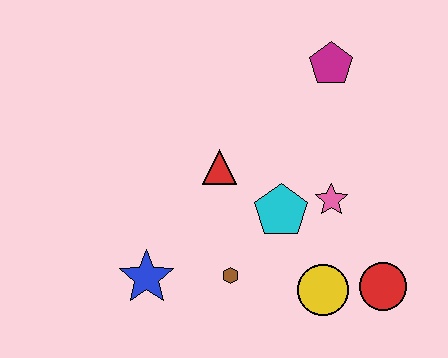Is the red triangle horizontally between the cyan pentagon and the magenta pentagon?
No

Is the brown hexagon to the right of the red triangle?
Yes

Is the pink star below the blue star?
No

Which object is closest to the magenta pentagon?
The pink star is closest to the magenta pentagon.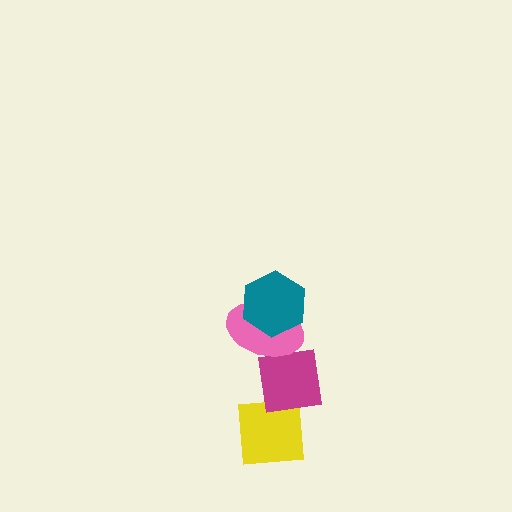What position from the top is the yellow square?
The yellow square is 4th from the top.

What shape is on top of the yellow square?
The magenta square is on top of the yellow square.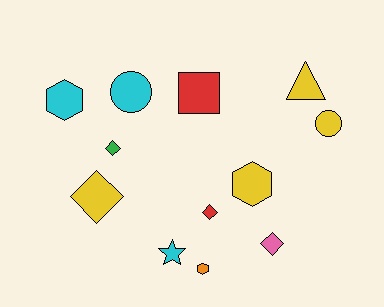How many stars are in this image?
There is 1 star.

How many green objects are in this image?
There is 1 green object.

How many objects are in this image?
There are 12 objects.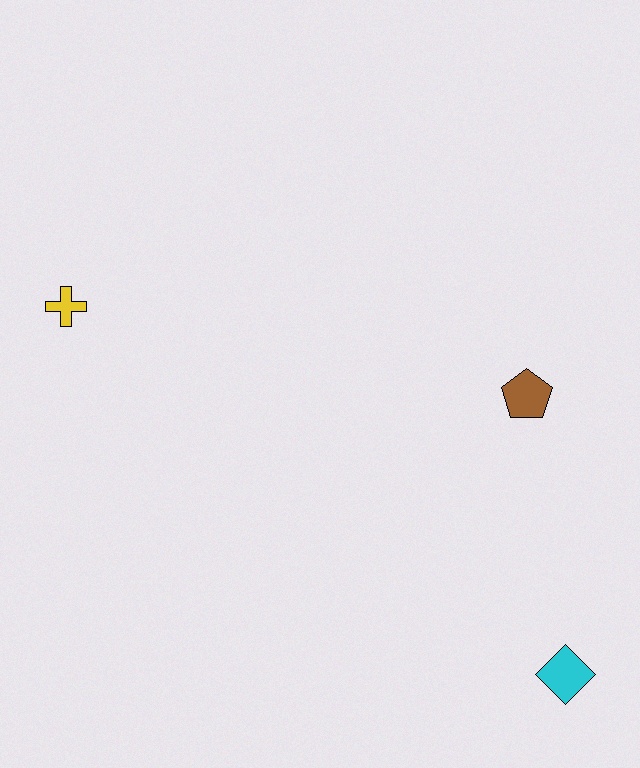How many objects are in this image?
There are 3 objects.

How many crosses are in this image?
There is 1 cross.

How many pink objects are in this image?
There are no pink objects.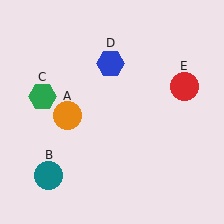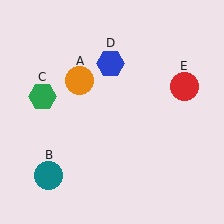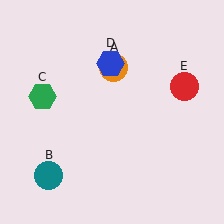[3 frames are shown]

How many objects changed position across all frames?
1 object changed position: orange circle (object A).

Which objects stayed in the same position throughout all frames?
Teal circle (object B) and green hexagon (object C) and blue hexagon (object D) and red circle (object E) remained stationary.